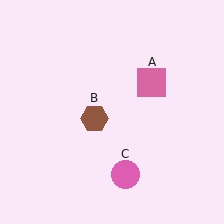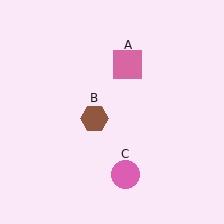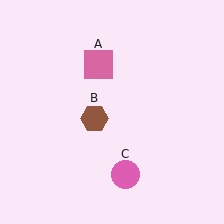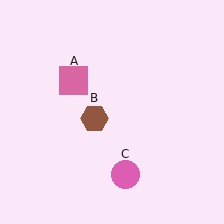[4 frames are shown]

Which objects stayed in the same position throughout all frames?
Brown hexagon (object B) and pink circle (object C) remained stationary.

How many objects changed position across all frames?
1 object changed position: pink square (object A).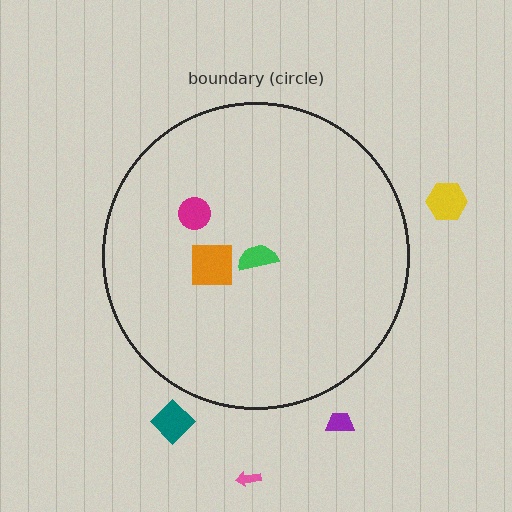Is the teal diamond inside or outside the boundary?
Outside.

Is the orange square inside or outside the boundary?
Inside.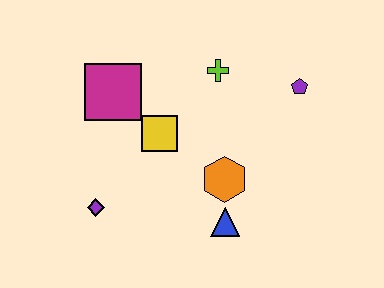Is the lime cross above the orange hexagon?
Yes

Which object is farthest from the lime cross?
The purple diamond is farthest from the lime cross.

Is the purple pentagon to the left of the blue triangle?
No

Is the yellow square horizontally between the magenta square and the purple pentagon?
Yes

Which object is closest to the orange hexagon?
The blue triangle is closest to the orange hexagon.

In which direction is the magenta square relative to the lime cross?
The magenta square is to the left of the lime cross.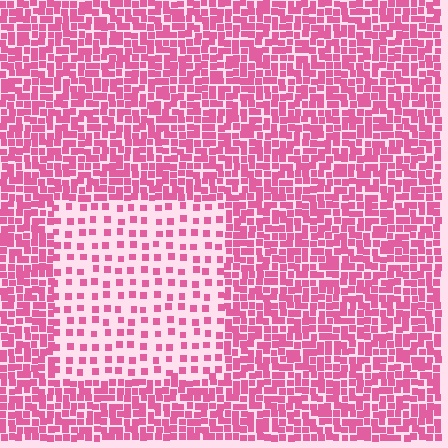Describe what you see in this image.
The image contains small pink elements arranged at two different densities. A rectangle-shaped region is visible where the elements are less densely packed than the surrounding area.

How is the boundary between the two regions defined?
The boundary is defined by a change in element density (approximately 2.6x ratio). All elements are the same color, size, and shape.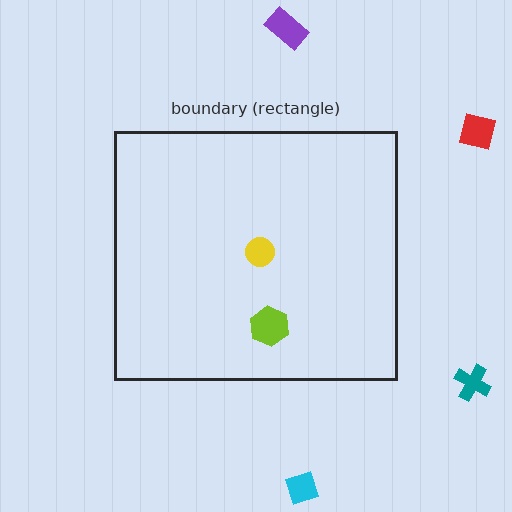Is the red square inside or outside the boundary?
Outside.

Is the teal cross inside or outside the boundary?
Outside.